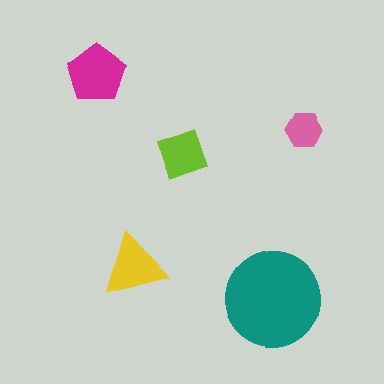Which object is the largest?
The teal circle.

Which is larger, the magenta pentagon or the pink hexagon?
The magenta pentagon.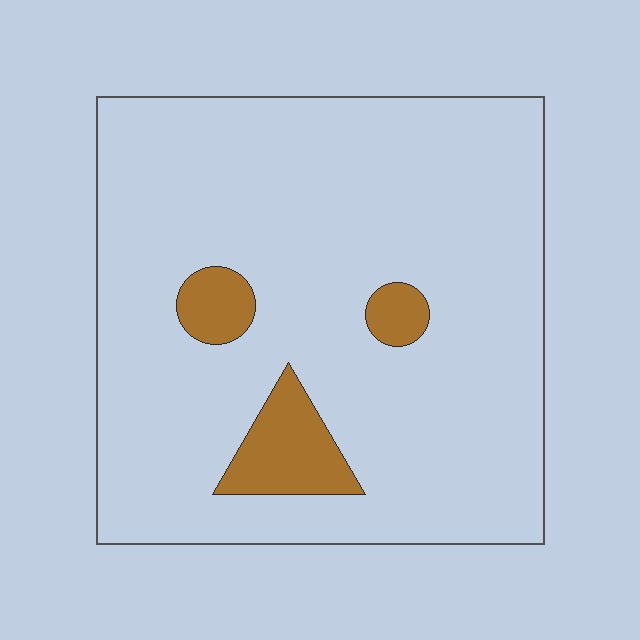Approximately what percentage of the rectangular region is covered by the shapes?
Approximately 10%.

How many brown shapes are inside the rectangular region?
3.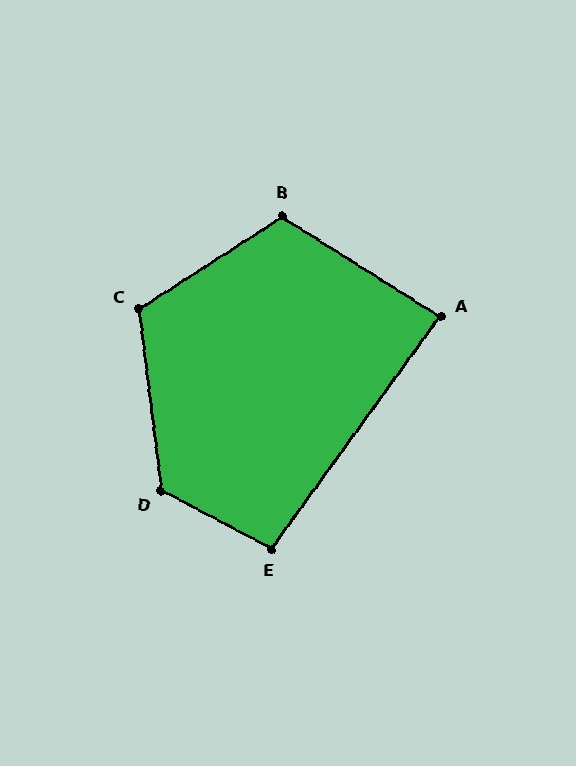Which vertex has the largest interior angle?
D, at approximately 124 degrees.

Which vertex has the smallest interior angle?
A, at approximately 86 degrees.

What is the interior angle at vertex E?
Approximately 98 degrees (obtuse).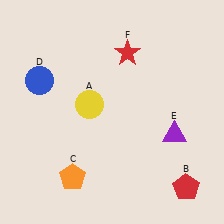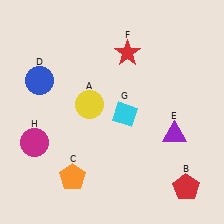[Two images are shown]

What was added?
A cyan diamond (G), a magenta circle (H) were added in Image 2.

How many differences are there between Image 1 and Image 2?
There are 2 differences between the two images.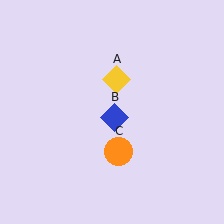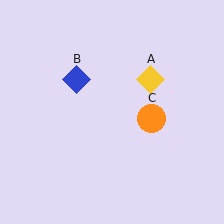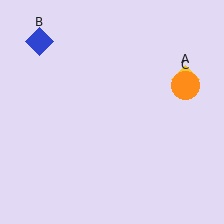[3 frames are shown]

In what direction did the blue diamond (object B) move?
The blue diamond (object B) moved up and to the left.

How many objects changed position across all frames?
3 objects changed position: yellow diamond (object A), blue diamond (object B), orange circle (object C).